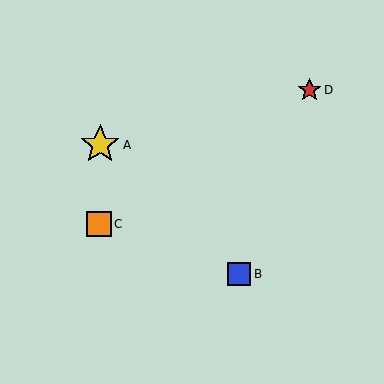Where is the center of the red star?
The center of the red star is at (310, 90).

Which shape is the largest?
The yellow star (labeled A) is the largest.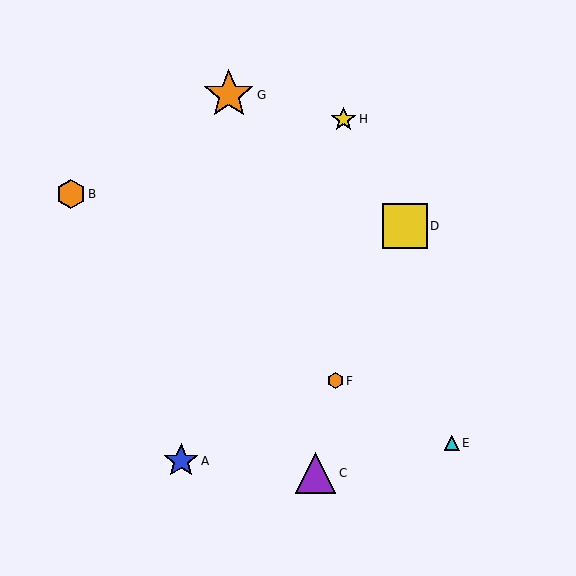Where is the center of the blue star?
The center of the blue star is at (181, 461).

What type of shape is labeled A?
Shape A is a blue star.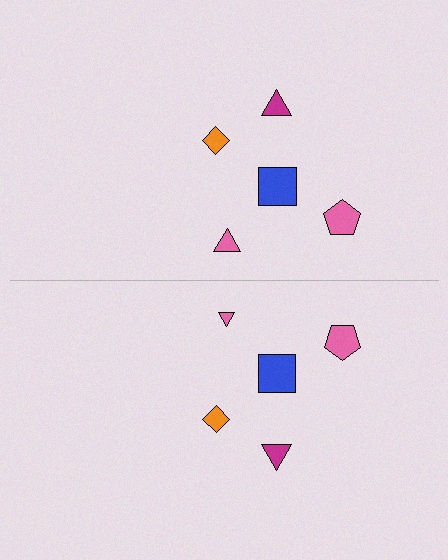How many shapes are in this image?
There are 10 shapes in this image.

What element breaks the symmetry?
The pink triangle on the bottom side has a different size than its mirror counterpart.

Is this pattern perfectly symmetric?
No, the pattern is not perfectly symmetric. The pink triangle on the bottom side has a different size than its mirror counterpart.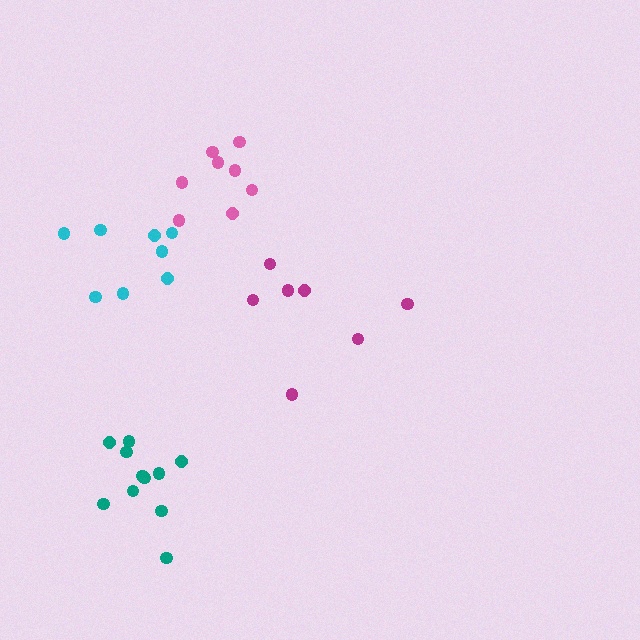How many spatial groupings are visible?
There are 4 spatial groupings.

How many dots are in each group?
Group 1: 11 dots, Group 2: 8 dots, Group 3: 7 dots, Group 4: 8 dots (34 total).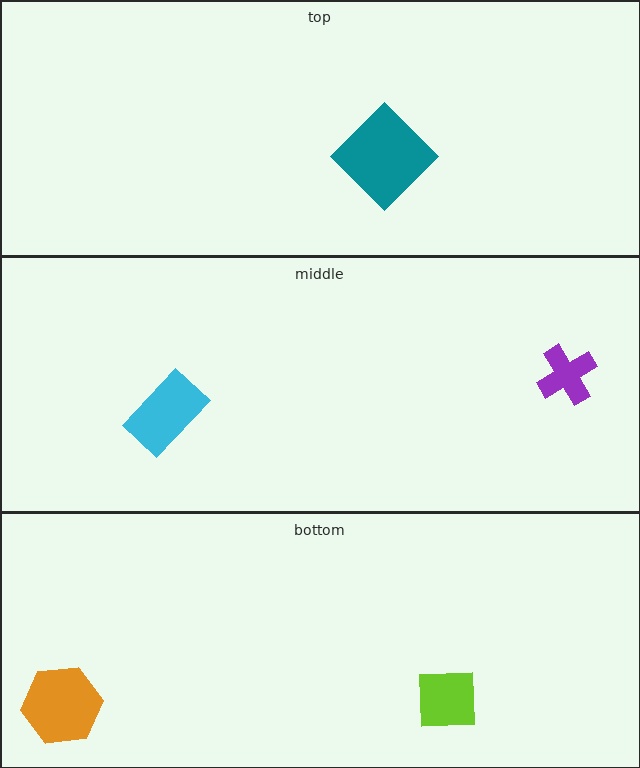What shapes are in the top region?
The teal diamond.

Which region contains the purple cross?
The middle region.